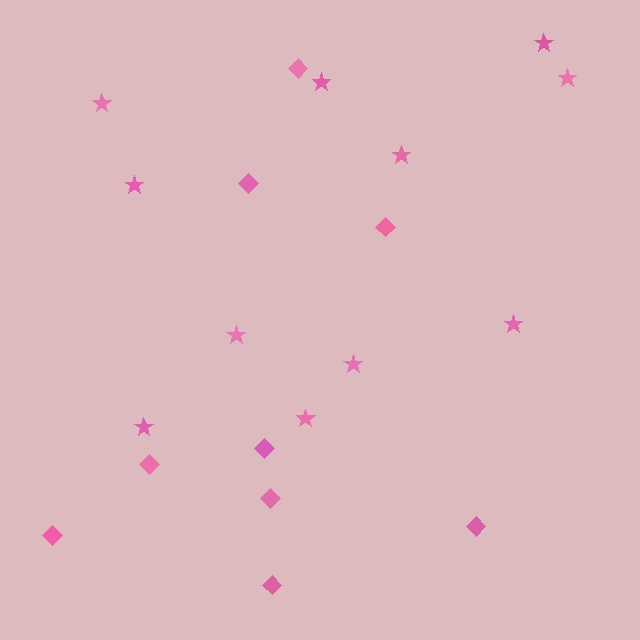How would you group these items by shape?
There are 2 groups: one group of stars (11) and one group of diamonds (9).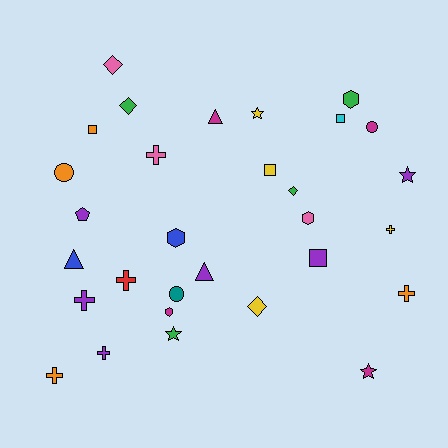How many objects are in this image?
There are 30 objects.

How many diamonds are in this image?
There are 4 diamonds.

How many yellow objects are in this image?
There are 4 yellow objects.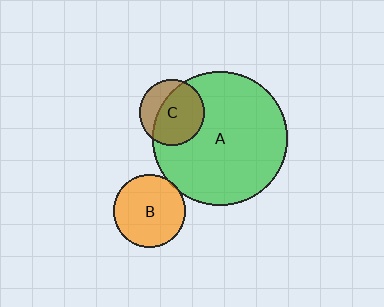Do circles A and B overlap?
Yes.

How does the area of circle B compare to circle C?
Approximately 1.2 times.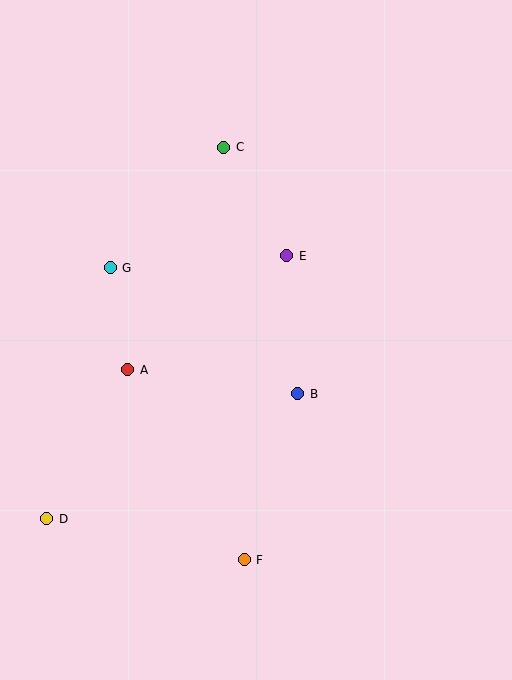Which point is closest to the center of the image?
Point B at (298, 394) is closest to the center.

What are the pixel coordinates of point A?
Point A is at (128, 370).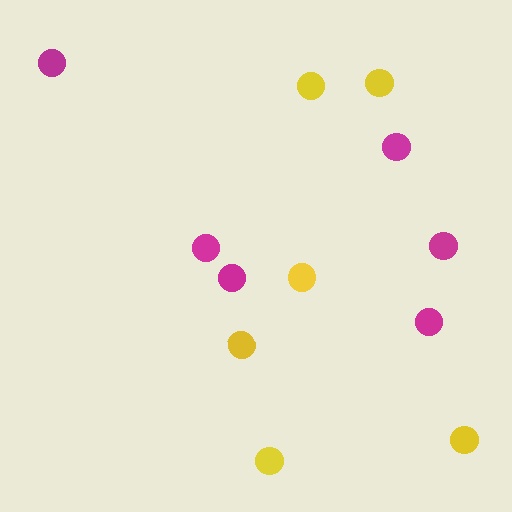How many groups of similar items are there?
There are 2 groups: one group of yellow circles (6) and one group of magenta circles (6).